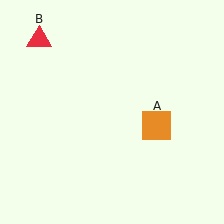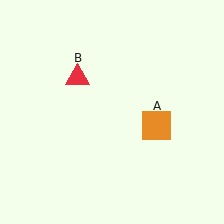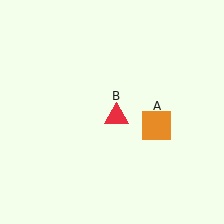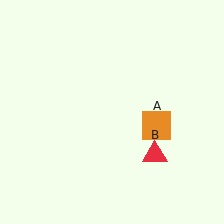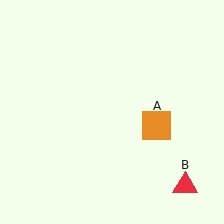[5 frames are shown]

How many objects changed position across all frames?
1 object changed position: red triangle (object B).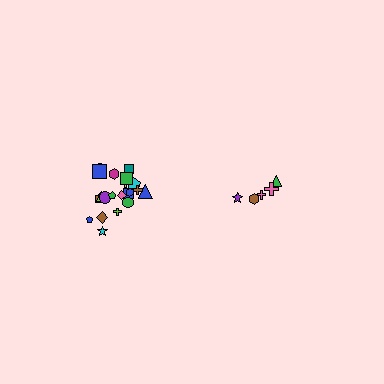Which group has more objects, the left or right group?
The left group.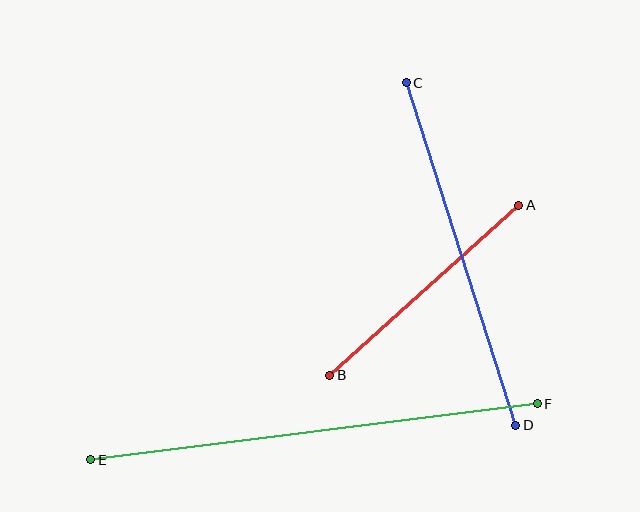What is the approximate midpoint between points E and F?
The midpoint is at approximately (314, 432) pixels.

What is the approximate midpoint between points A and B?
The midpoint is at approximately (424, 290) pixels.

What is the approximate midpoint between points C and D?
The midpoint is at approximately (461, 254) pixels.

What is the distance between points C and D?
The distance is approximately 359 pixels.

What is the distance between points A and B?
The distance is approximately 254 pixels.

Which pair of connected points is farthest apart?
Points E and F are farthest apart.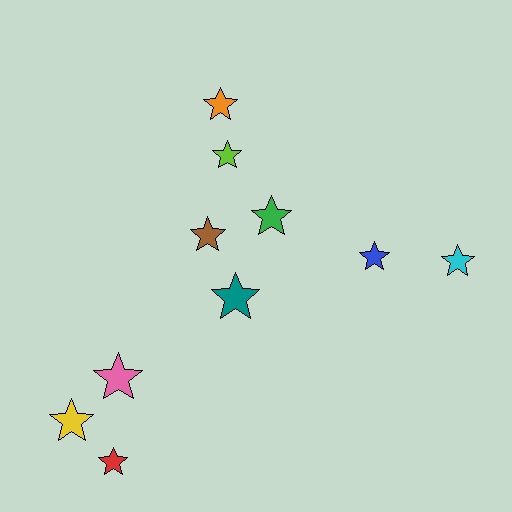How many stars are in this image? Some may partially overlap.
There are 10 stars.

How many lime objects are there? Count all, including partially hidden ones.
There is 1 lime object.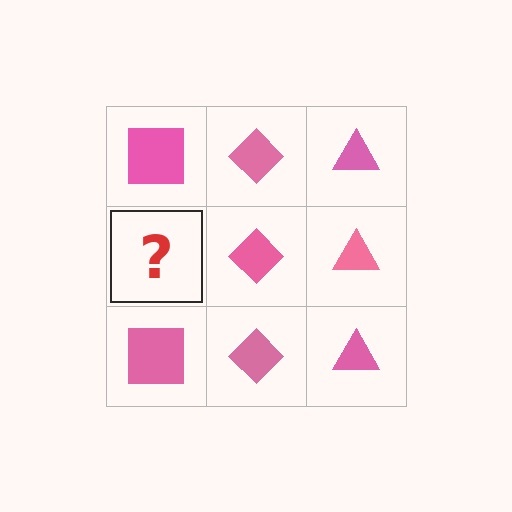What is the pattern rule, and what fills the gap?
The rule is that each column has a consistent shape. The gap should be filled with a pink square.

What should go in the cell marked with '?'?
The missing cell should contain a pink square.